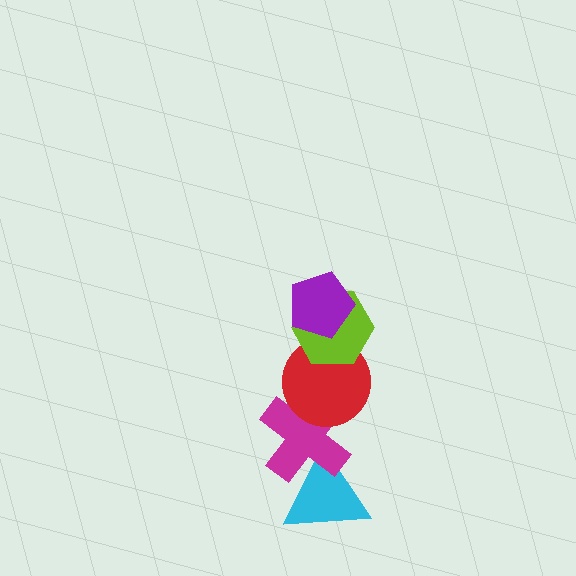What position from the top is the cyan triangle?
The cyan triangle is 5th from the top.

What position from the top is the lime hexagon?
The lime hexagon is 2nd from the top.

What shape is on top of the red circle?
The lime hexagon is on top of the red circle.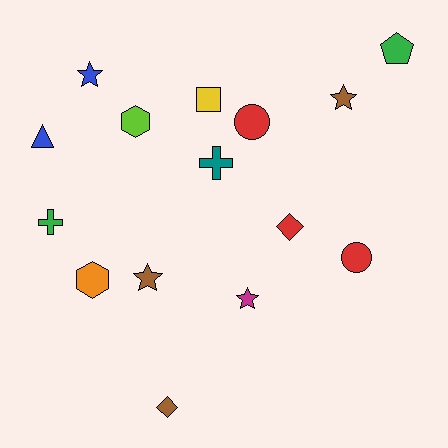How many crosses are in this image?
There are 2 crosses.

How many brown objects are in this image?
There are 3 brown objects.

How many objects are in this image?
There are 15 objects.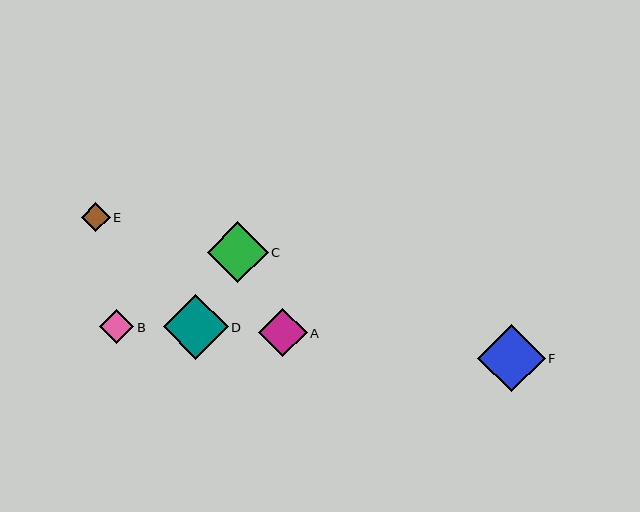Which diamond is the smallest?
Diamond E is the smallest with a size of approximately 29 pixels.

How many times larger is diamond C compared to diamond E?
Diamond C is approximately 2.1 times the size of diamond E.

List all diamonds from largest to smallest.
From largest to smallest: F, D, C, A, B, E.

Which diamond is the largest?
Diamond F is the largest with a size of approximately 67 pixels.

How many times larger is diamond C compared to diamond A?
Diamond C is approximately 1.3 times the size of diamond A.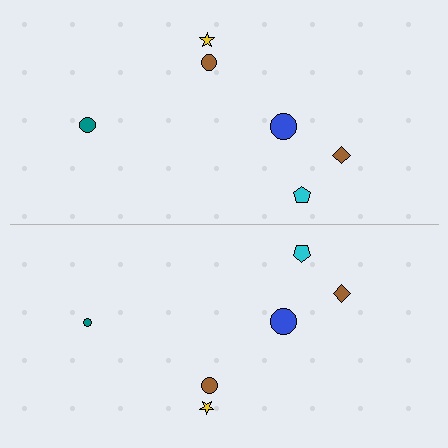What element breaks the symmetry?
The teal circle on the bottom side has a different size than its mirror counterpart.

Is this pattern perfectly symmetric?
No, the pattern is not perfectly symmetric. The teal circle on the bottom side has a different size than its mirror counterpart.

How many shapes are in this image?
There are 12 shapes in this image.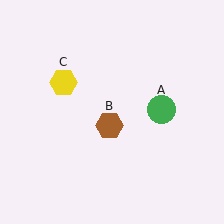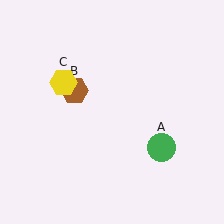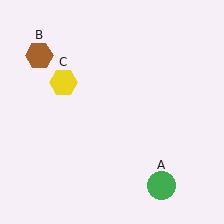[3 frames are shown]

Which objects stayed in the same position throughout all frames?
Yellow hexagon (object C) remained stationary.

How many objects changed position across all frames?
2 objects changed position: green circle (object A), brown hexagon (object B).